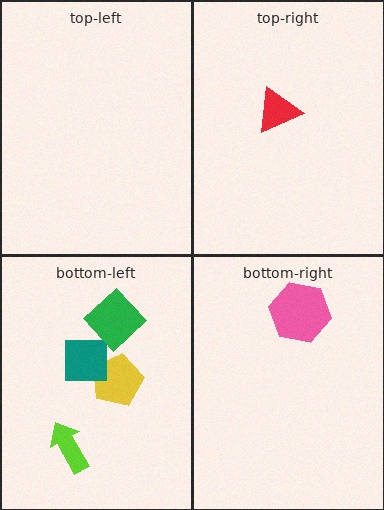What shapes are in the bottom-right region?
The pink hexagon.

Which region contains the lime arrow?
The bottom-left region.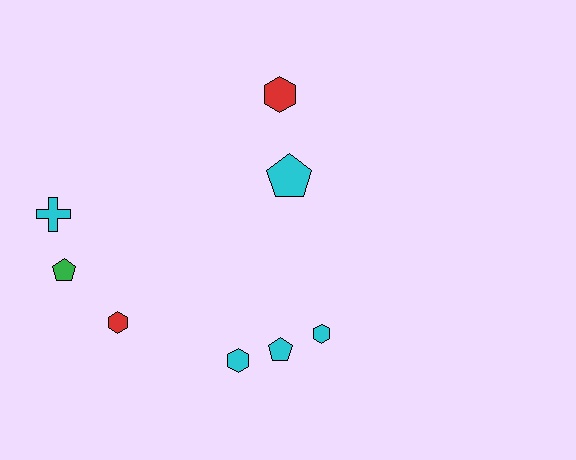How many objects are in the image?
There are 8 objects.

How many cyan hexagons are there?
There are 2 cyan hexagons.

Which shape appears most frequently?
Hexagon, with 4 objects.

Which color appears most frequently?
Cyan, with 5 objects.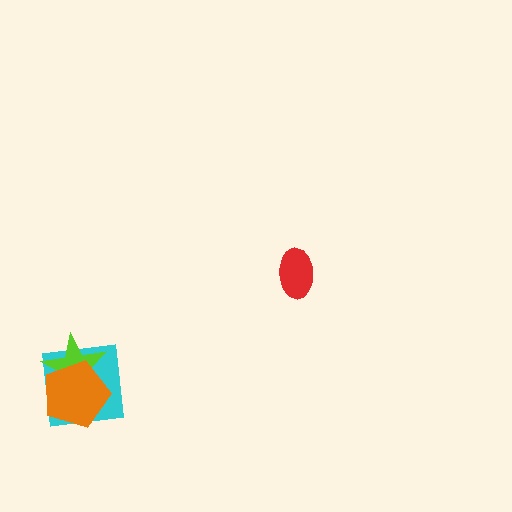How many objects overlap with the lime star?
2 objects overlap with the lime star.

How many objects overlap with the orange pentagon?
2 objects overlap with the orange pentagon.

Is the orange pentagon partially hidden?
No, no other shape covers it.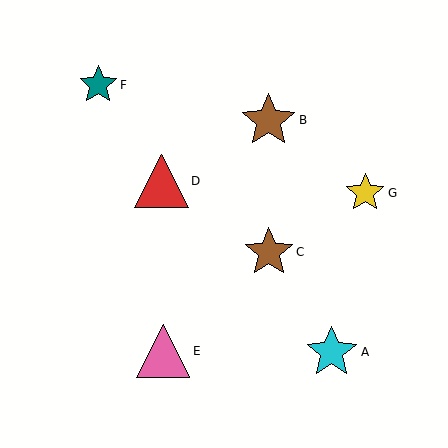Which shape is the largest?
The brown star (labeled B) is the largest.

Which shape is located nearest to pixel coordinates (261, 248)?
The brown star (labeled C) at (269, 252) is nearest to that location.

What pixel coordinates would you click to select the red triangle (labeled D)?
Click at (161, 181) to select the red triangle D.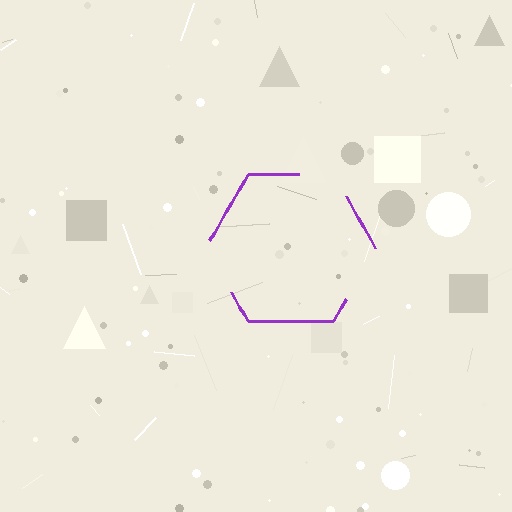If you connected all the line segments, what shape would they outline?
They would outline a hexagon.